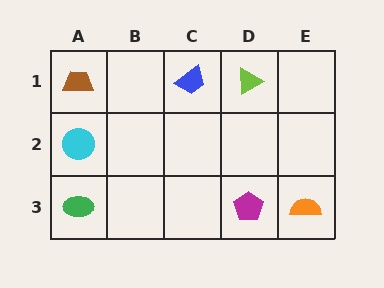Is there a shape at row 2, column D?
No, that cell is empty.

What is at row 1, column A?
A brown trapezoid.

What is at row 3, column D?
A magenta pentagon.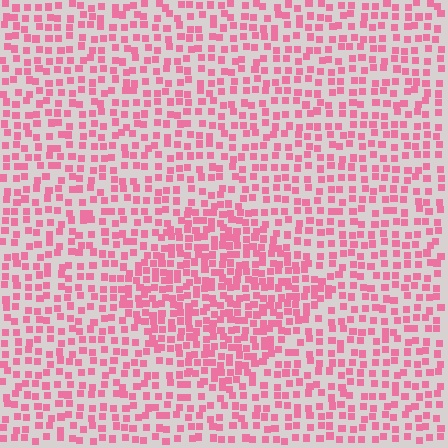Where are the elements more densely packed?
The elements are more densely packed inside the diamond boundary.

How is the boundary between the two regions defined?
The boundary is defined by a change in element density (approximately 1.7x ratio). All elements are the same color, size, and shape.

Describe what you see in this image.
The image contains small pink elements arranged at two different densities. A diamond-shaped region is visible where the elements are more densely packed than the surrounding area.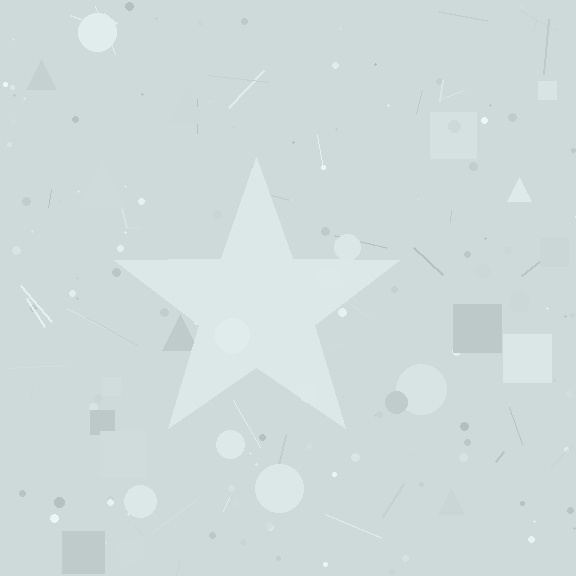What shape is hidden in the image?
A star is hidden in the image.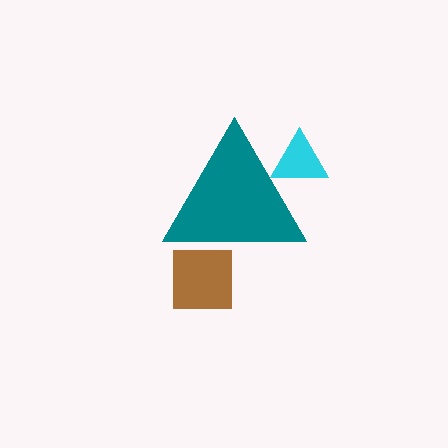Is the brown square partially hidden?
Yes, the brown square is partially hidden behind the teal triangle.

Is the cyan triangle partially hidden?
Yes, the cyan triangle is partially hidden behind the teal triangle.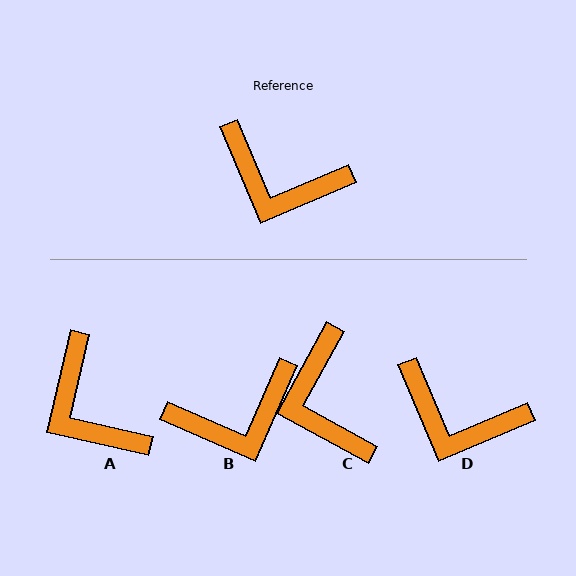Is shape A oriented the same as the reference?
No, it is off by about 36 degrees.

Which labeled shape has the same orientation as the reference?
D.